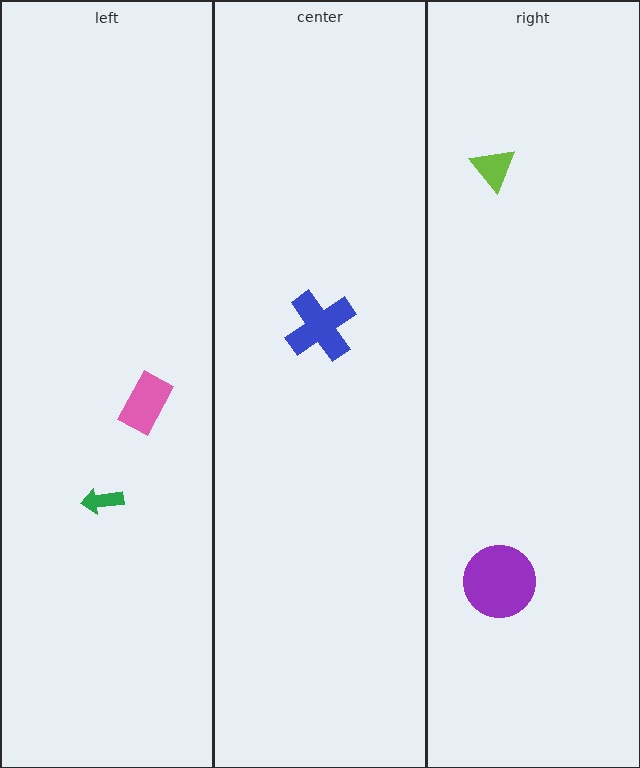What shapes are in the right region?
The lime triangle, the purple circle.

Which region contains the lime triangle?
The right region.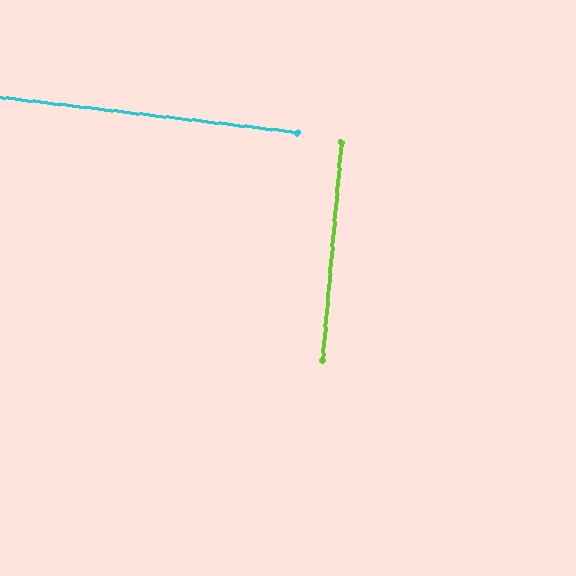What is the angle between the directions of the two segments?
Approximately 88 degrees.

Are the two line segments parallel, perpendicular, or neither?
Perpendicular — they meet at approximately 88°.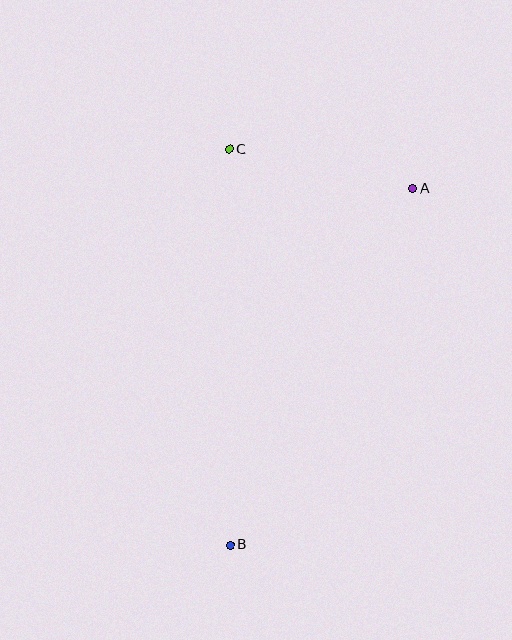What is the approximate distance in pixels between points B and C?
The distance between B and C is approximately 395 pixels.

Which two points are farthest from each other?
Points A and B are farthest from each other.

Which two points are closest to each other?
Points A and C are closest to each other.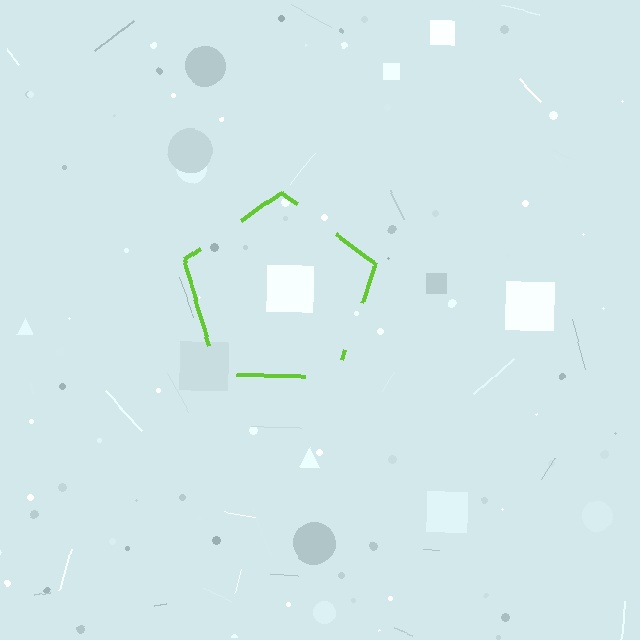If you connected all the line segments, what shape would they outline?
They would outline a pentagon.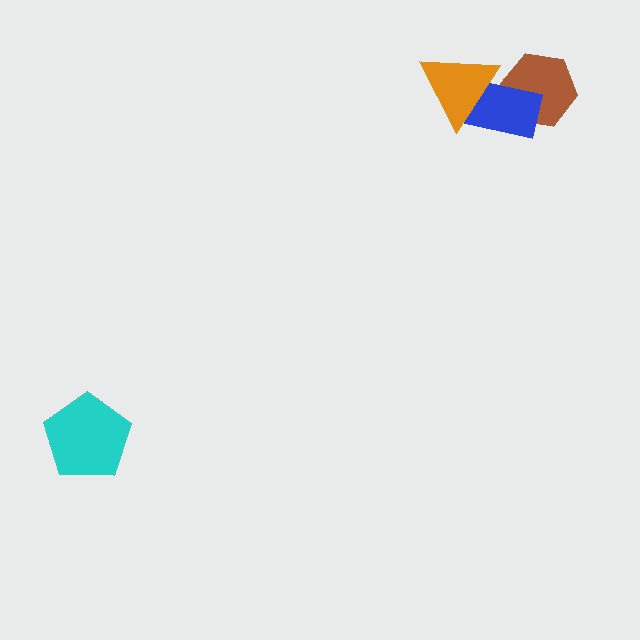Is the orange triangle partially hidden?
No, no other shape covers it.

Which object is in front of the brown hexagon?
The blue rectangle is in front of the brown hexagon.